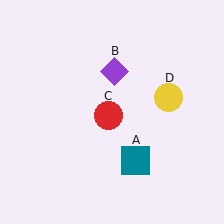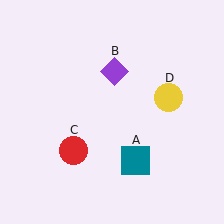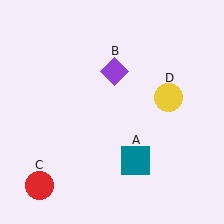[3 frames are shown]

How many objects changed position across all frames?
1 object changed position: red circle (object C).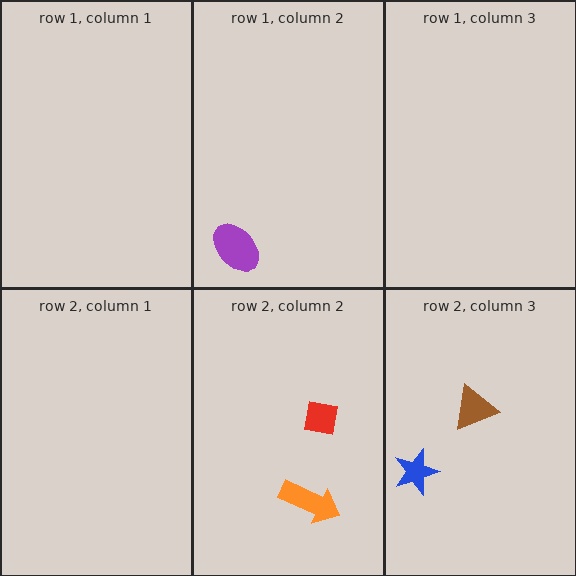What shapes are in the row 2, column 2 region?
The red square, the orange arrow.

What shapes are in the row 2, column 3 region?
The blue star, the brown triangle.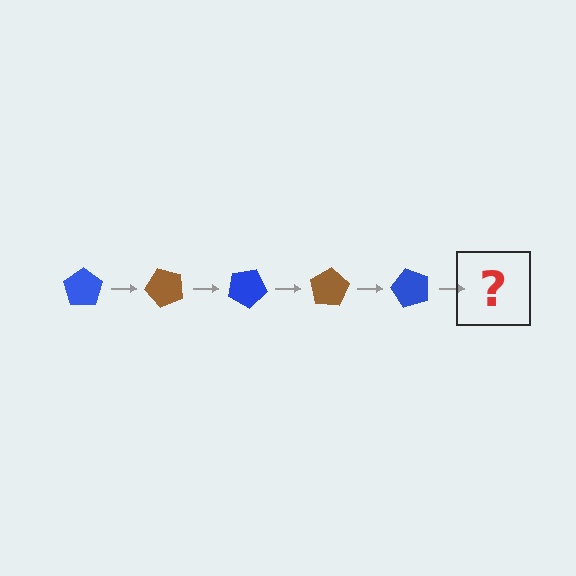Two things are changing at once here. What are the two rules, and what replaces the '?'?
The two rules are that it rotates 50 degrees each step and the color cycles through blue and brown. The '?' should be a brown pentagon, rotated 250 degrees from the start.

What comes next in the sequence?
The next element should be a brown pentagon, rotated 250 degrees from the start.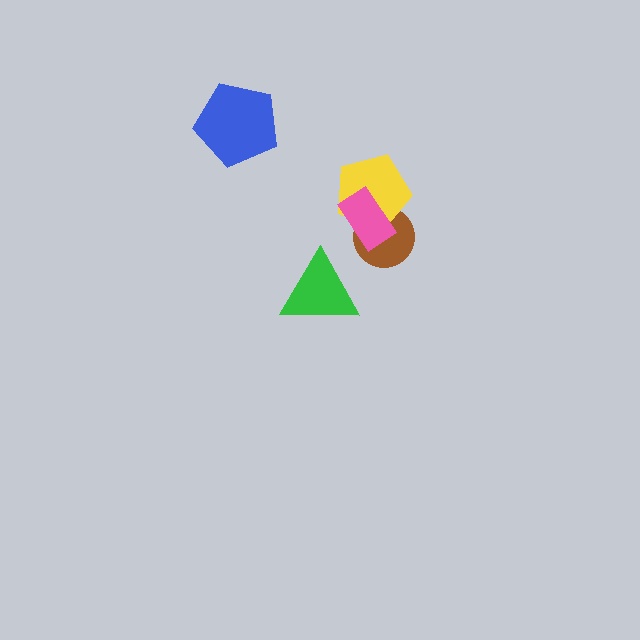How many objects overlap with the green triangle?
0 objects overlap with the green triangle.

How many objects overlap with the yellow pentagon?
2 objects overlap with the yellow pentagon.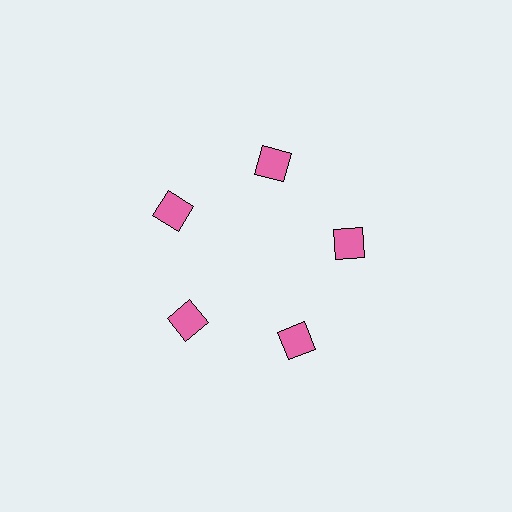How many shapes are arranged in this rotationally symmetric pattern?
There are 5 shapes, arranged in 5 groups of 1.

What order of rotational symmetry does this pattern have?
This pattern has 5-fold rotational symmetry.